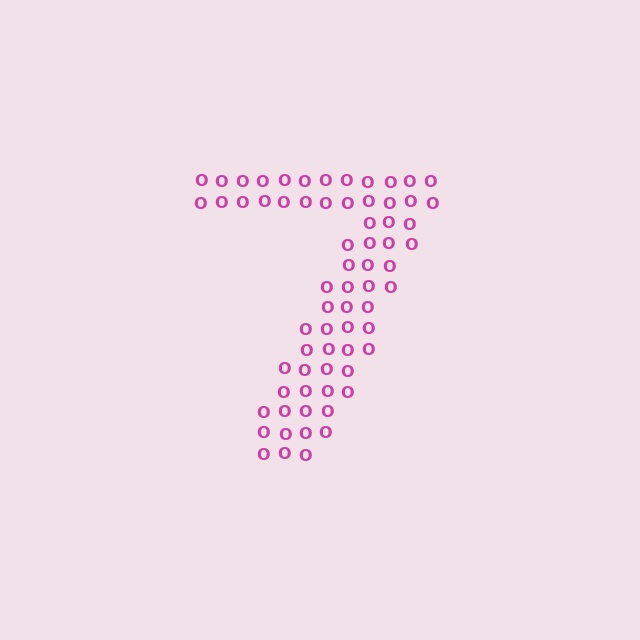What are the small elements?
The small elements are letter O's.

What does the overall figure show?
The overall figure shows the digit 7.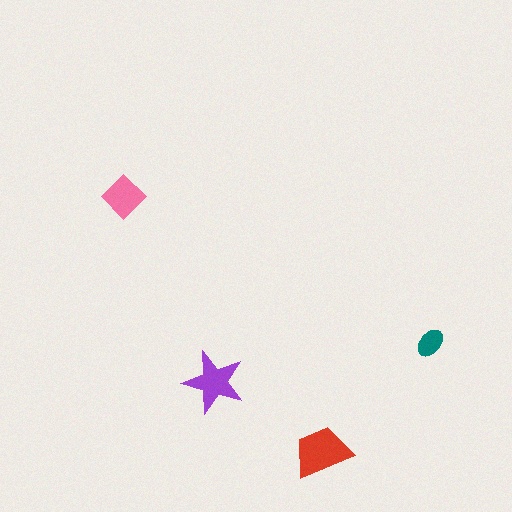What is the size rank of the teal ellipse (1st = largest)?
4th.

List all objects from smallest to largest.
The teal ellipse, the pink diamond, the purple star, the red trapezoid.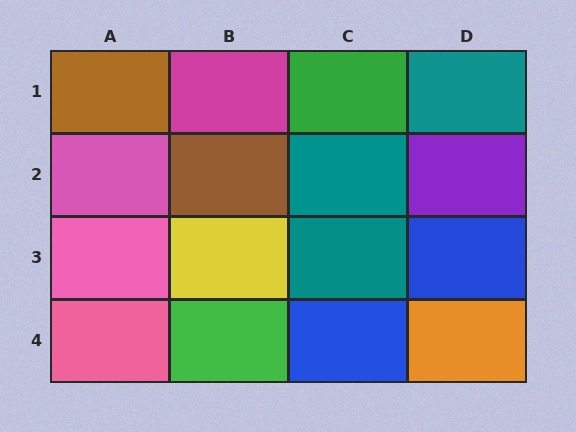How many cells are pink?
3 cells are pink.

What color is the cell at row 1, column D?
Teal.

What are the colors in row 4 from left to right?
Pink, green, blue, orange.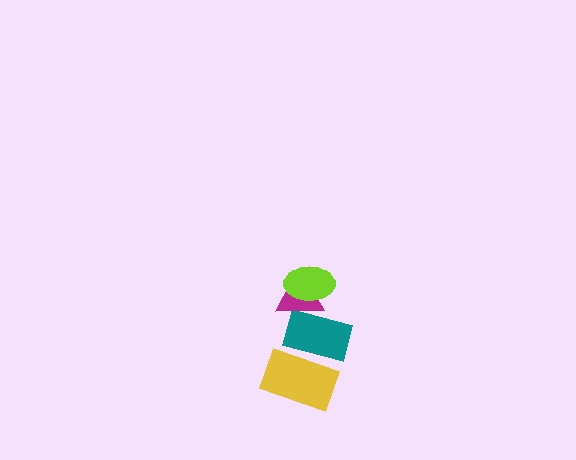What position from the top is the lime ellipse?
The lime ellipse is 1st from the top.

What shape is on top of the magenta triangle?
The lime ellipse is on top of the magenta triangle.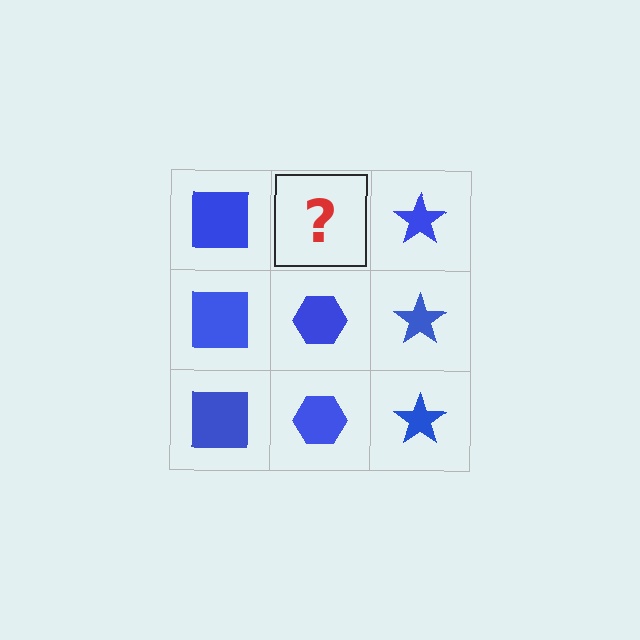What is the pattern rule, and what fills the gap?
The rule is that each column has a consistent shape. The gap should be filled with a blue hexagon.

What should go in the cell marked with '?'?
The missing cell should contain a blue hexagon.